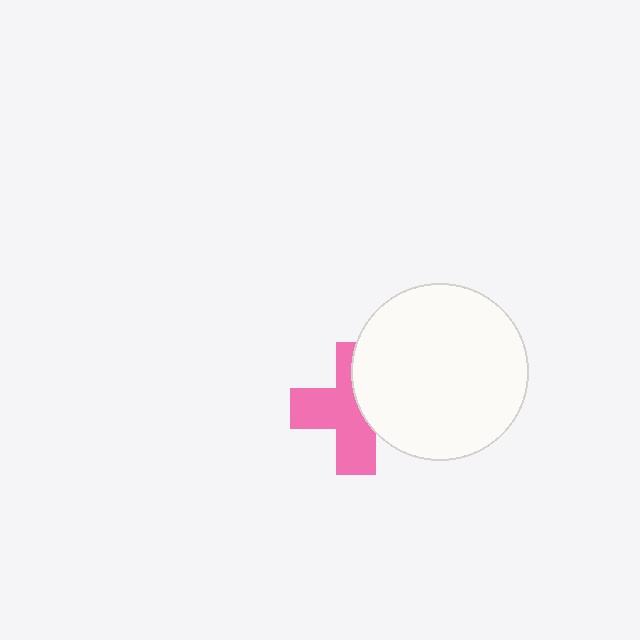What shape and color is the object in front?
The object in front is a white circle.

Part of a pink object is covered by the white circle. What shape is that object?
It is a cross.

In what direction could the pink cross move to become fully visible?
The pink cross could move left. That would shift it out from behind the white circle entirely.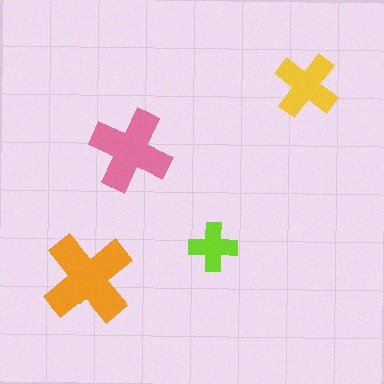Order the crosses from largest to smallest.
the orange one, the pink one, the yellow one, the lime one.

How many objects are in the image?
There are 4 objects in the image.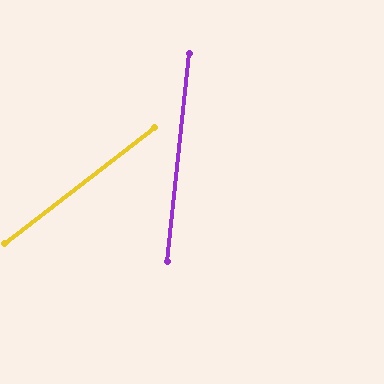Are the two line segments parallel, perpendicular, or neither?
Neither parallel nor perpendicular — they differ by about 46°.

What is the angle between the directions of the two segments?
Approximately 46 degrees.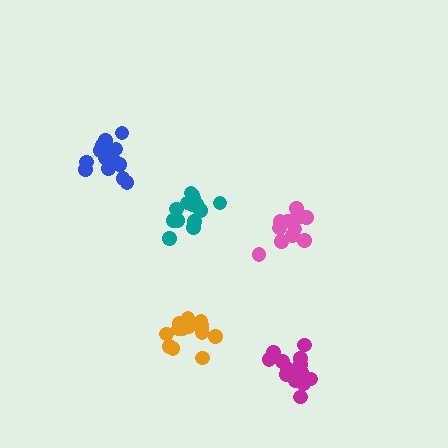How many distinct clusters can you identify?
There are 5 distinct clusters.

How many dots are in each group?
Group 1: 14 dots, Group 2: 13 dots, Group 3: 15 dots, Group 4: 15 dots, Group 5: 15 dots (72 total).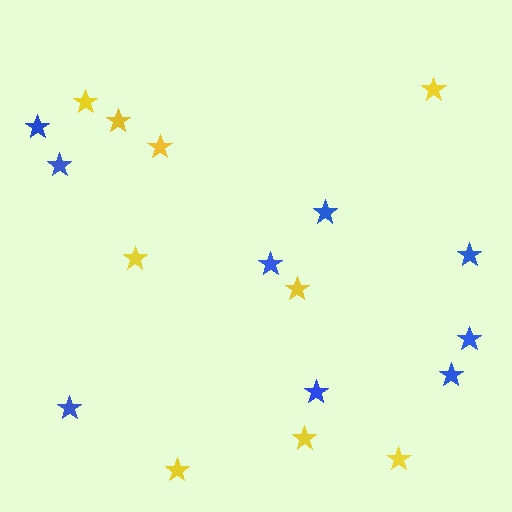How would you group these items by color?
There are 2 groups: one group of blue stars (9) and one group of yellow stars (9).